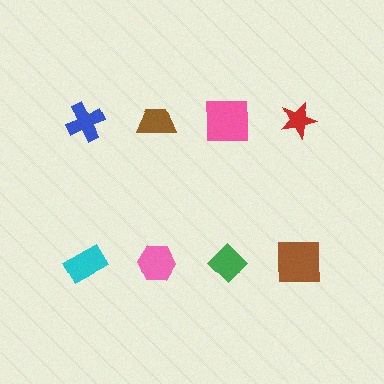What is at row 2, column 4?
A brown square.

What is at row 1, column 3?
A pink square.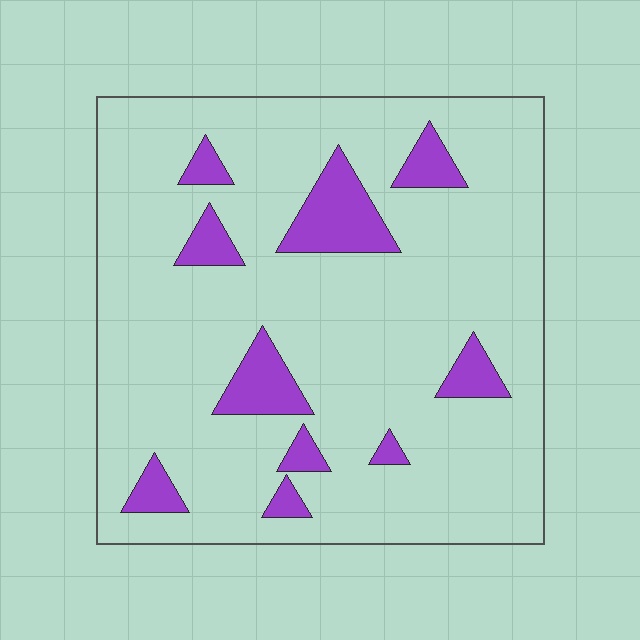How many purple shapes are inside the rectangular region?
10.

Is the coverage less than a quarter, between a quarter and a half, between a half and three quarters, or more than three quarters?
Less than a quarter.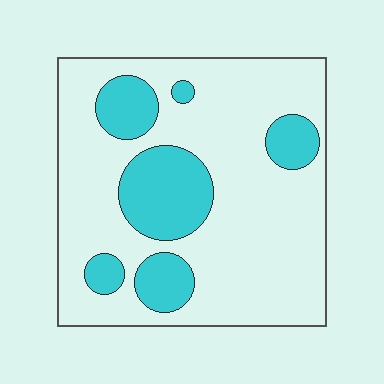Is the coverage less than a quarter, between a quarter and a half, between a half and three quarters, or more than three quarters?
Less than a quarter.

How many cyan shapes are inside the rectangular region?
6.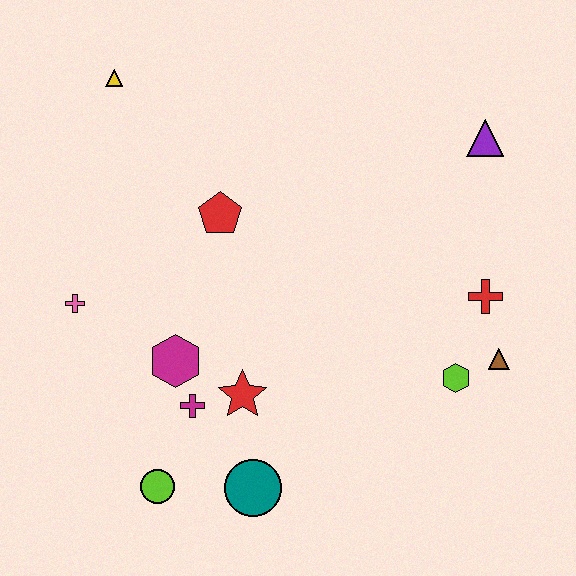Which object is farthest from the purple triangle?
The lime circle is farthest from the purple triangle.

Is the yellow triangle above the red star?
Yes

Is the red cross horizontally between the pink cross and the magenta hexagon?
No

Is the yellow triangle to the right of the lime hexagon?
No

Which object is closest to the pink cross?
The magenta hexagon is closest to the pink cross.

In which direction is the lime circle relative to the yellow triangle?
The lime circle is below the yellow triangle.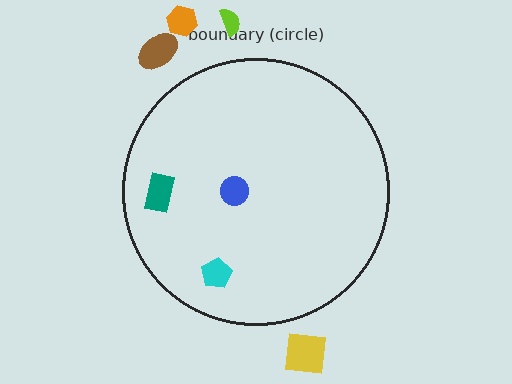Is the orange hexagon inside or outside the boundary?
Outside.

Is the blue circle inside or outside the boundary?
Inside.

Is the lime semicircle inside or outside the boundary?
Outside.